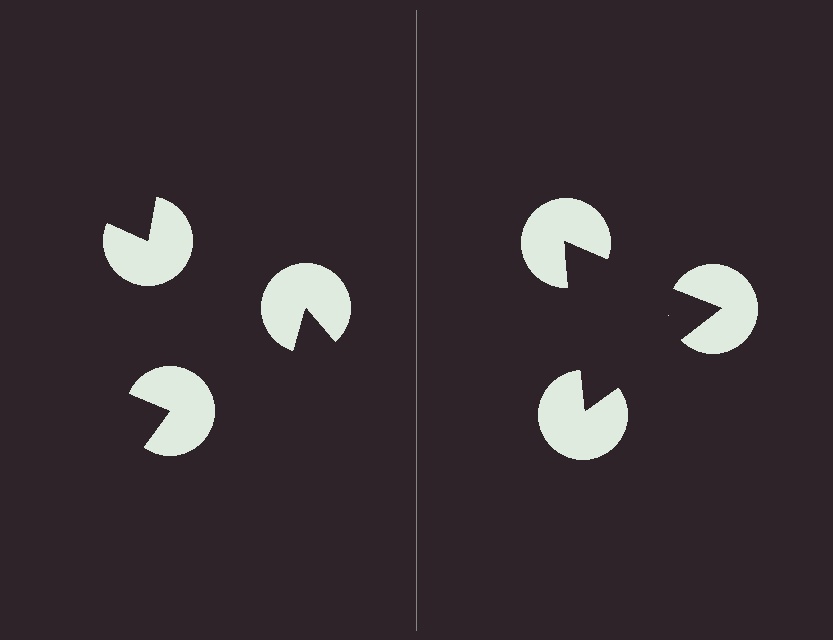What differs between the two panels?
The pac-man discs are positioned identically on both sides; only the wedge orientations differ. On the right they align to a triangle; on the left they are misaligned.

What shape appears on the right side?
An illusory triangle.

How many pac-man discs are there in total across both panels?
6 — 3 on each side.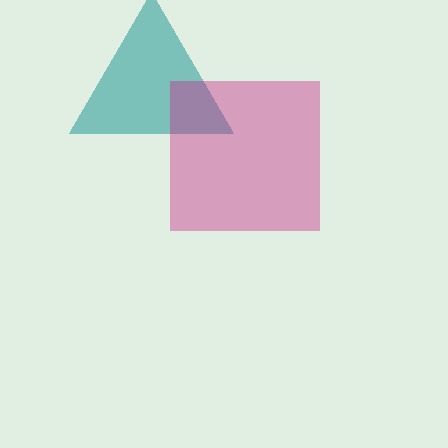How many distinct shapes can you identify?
There are 2 distinct shapes: a teal triangle, a magenta square.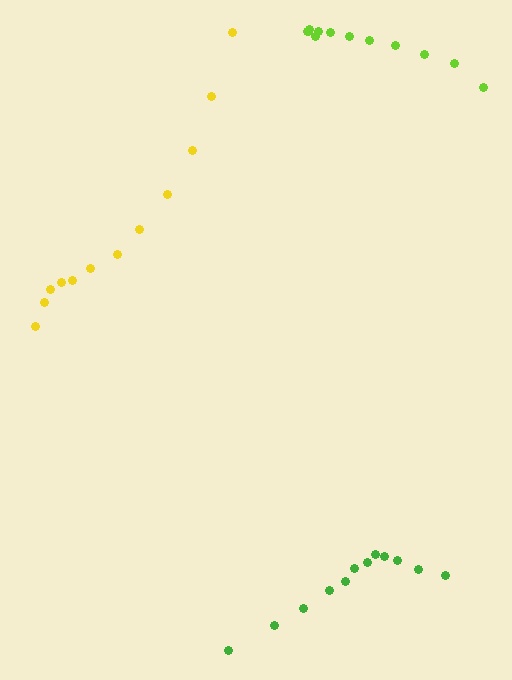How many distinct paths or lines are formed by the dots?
There are 3 distinct paths.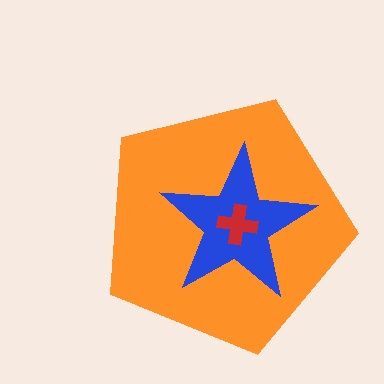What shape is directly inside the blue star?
The red cross.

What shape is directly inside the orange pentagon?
The blue star.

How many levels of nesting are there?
3.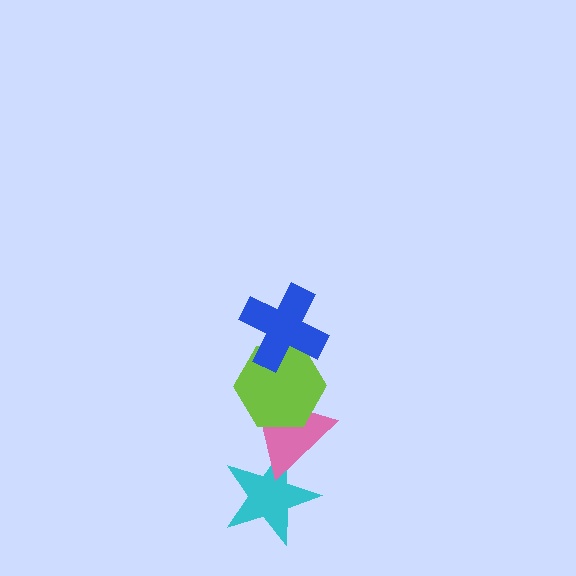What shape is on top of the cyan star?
The pink triangle is on top of the cyan star.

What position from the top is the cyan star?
The cyan star is 4th from the top.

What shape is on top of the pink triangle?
The lime hexagon is on top of the pink triangle.